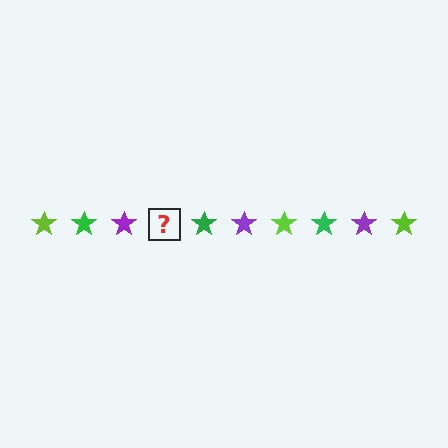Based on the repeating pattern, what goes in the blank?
The blank should be a lime star.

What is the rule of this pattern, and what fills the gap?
The rule is that the pattern cycles through lime, green, purple stars. The gap should be filled with a lime star.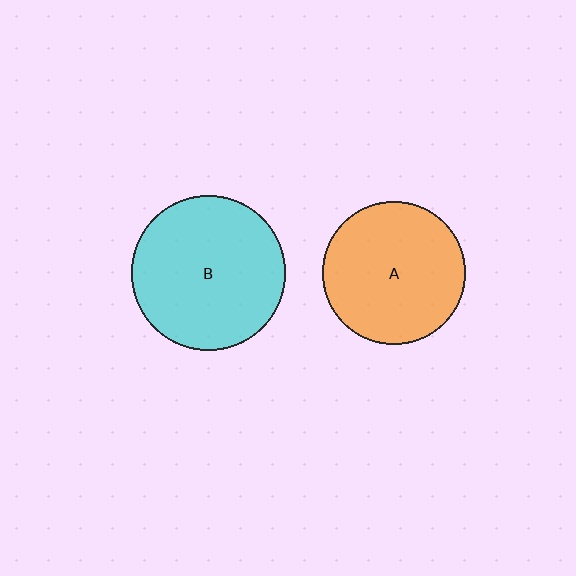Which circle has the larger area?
Circle B (cyan).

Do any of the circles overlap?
No, none of the circles overlap.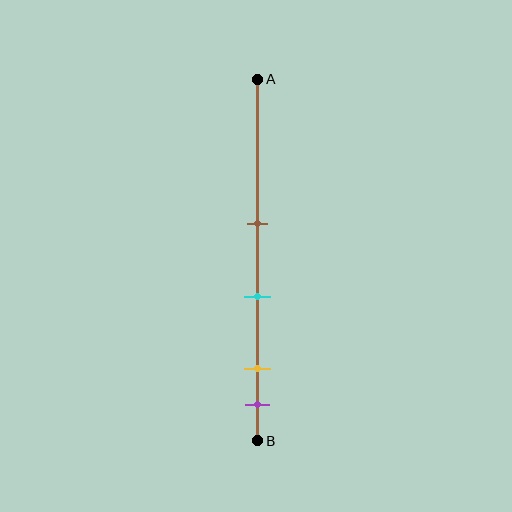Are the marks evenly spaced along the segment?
No, the marks are not evenly spaced.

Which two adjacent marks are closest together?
The yellow and purple marks are the closest adjacent pair.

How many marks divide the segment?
There are 4 marks dividing the segment.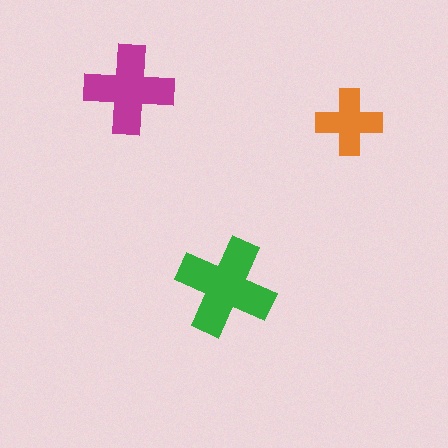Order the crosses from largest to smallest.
the green one, the magenta one, the orange one.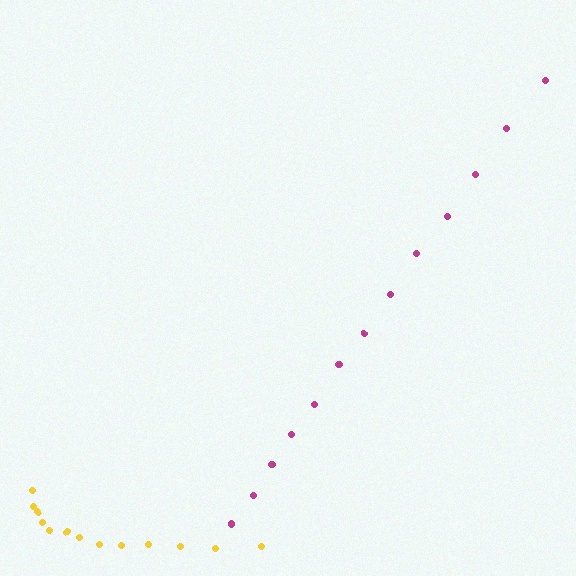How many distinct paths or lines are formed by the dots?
There are 2 distinct paths.